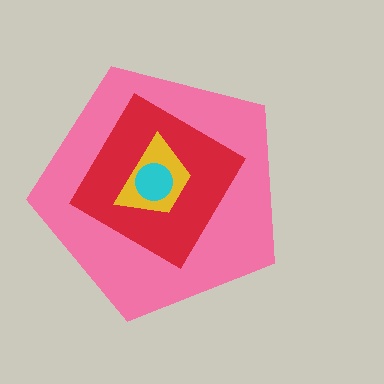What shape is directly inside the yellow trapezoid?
The cyan circle.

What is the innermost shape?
The cyan circle.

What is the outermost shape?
The pink pentagon.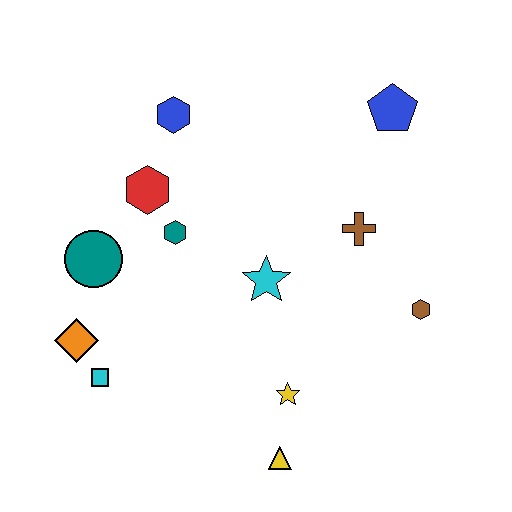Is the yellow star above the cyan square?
No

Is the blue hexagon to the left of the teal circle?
No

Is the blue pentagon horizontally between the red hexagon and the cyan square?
No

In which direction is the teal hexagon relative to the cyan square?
The teal hexagon is above the cyan square.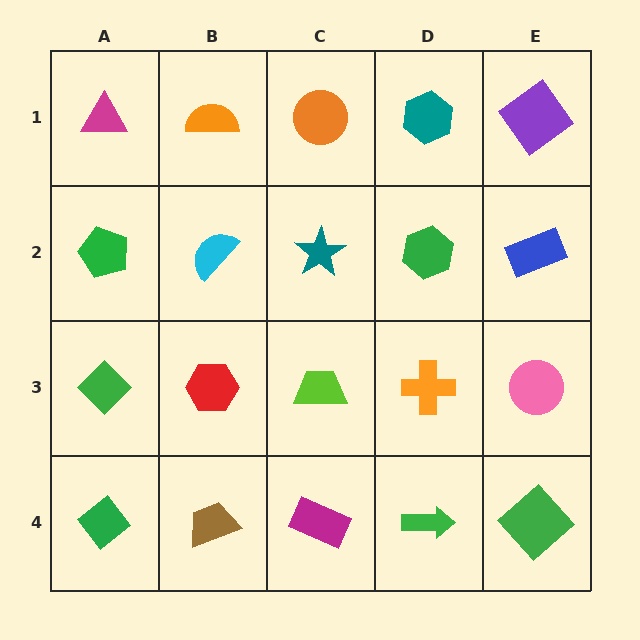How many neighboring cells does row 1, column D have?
3.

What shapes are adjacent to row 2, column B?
An orange semicircle (row 1, column B), a red hexagon (row 3, column B), a green pentagon (row 2, column A), a teal star (row 2, column C).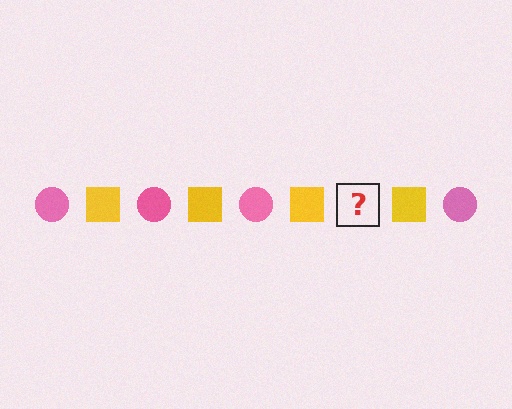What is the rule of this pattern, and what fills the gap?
The rule is that the pattern alternates between pink circle and yellow square. The gap should be filled with a pink circle.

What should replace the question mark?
The question mark should be replaced with a pink circle.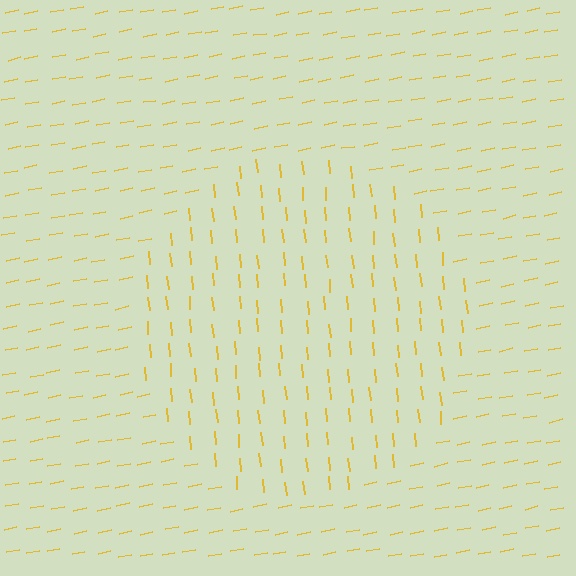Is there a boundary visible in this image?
Yes, there is a texture boundary formed by a change in line orientation.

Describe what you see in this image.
The image is filled with small yellow line segments. A circle region in the image has lines oriented differently from the surrounding lines, creating a visible texture boundary.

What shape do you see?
I see a circle.